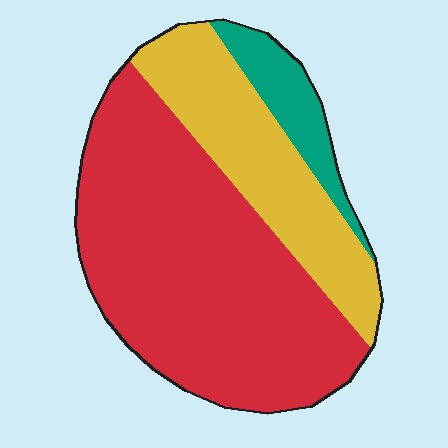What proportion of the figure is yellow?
Yellow takes up about one quarter (1/4) of the figure.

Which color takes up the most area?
Red, at roughly 65%.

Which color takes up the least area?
Teal, at roughly 10%.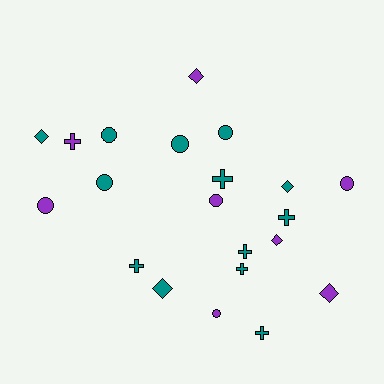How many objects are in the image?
There are 21 objects.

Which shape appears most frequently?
Circle, with 8 objects.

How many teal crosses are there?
There are 6 teal crosses.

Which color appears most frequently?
Teal, with 13 objects.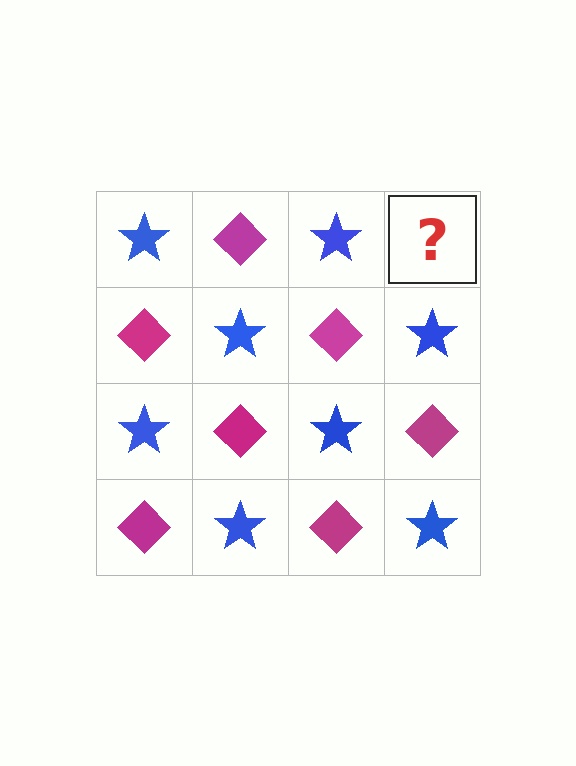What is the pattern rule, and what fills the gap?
The rule is that it alternates blue star and magenta diamond in a checkerboard pattern. The gap should be filled with a magenta diamond.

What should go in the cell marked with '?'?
The missing cell should contain a magenta diamond.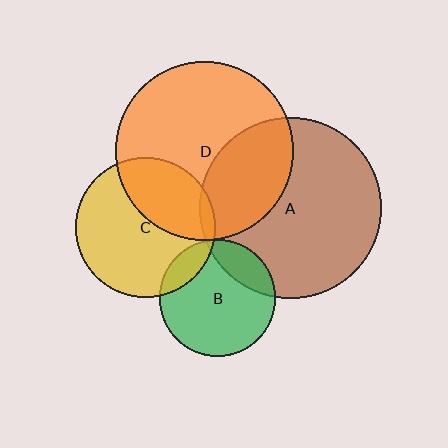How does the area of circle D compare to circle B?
Approximately 2.3 times.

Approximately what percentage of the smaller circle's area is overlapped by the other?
Approximately 30%.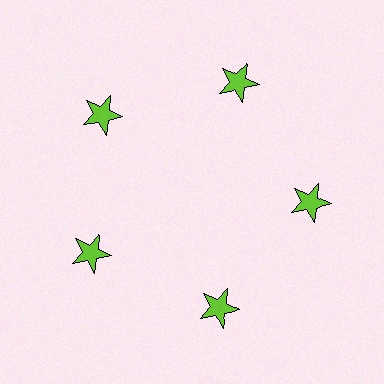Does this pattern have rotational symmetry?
Yes, this pattern has 5-fold rotational symmetry. It looks the same after rotating 72 degrees around the center.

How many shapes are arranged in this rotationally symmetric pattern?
There are 5 shapes, arranged in 5 groups of 1.